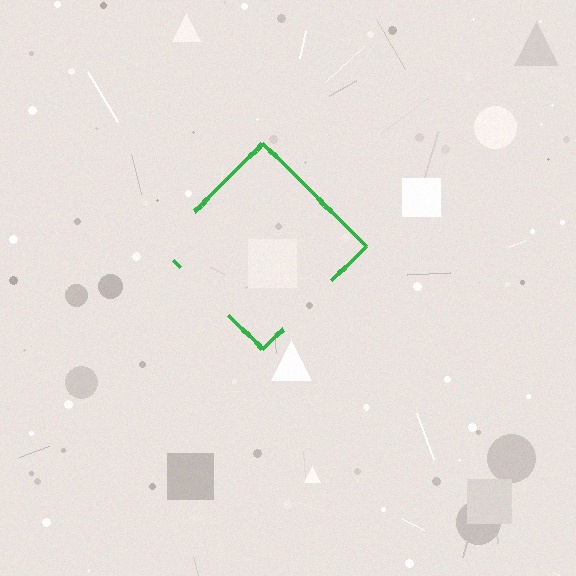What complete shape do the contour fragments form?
The contour fragments form a diamond.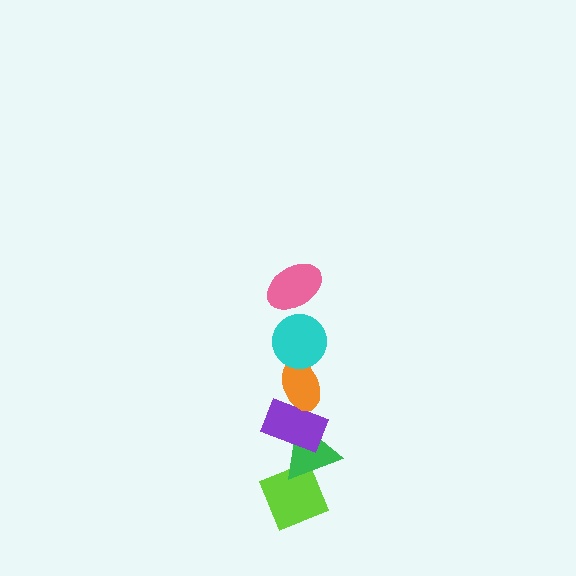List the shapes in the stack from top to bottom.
From top to bottom: the pink ellipse, the cyan circle, the orange ellipse, the purple rectangle, the green triangle, the lime diamond.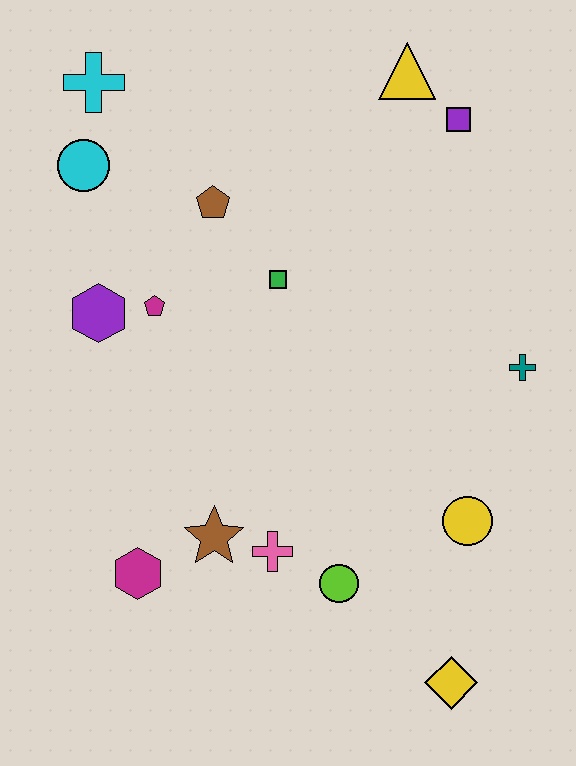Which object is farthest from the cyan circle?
The yellow diamond is farthest from the cyan circle.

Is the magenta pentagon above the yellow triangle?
No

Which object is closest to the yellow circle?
The lime circle is closest to the yellow circle.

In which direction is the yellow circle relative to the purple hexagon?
The yellow circle is to the right of the purple hexagon.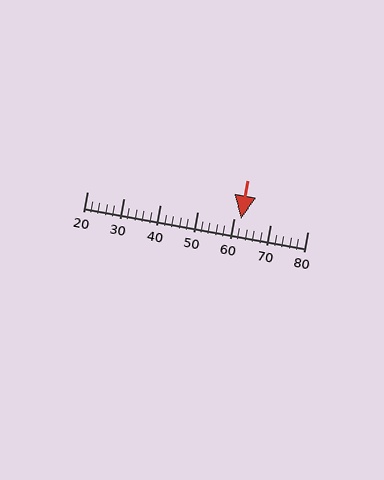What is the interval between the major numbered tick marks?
The major tick marks are spaced 10 units apart.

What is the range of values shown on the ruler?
The ruler shows values from 20 to 80.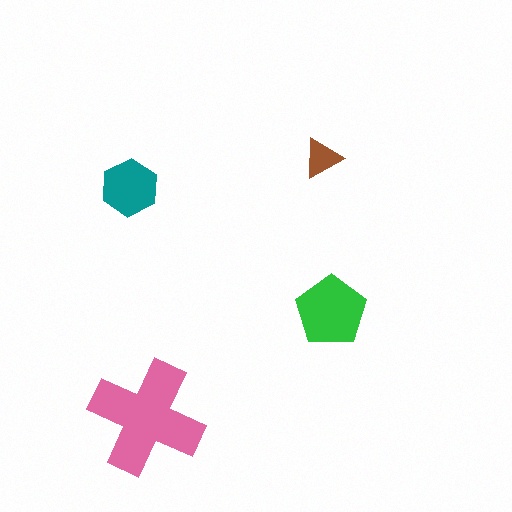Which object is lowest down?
The pink cross is bottommost.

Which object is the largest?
The pink cross.